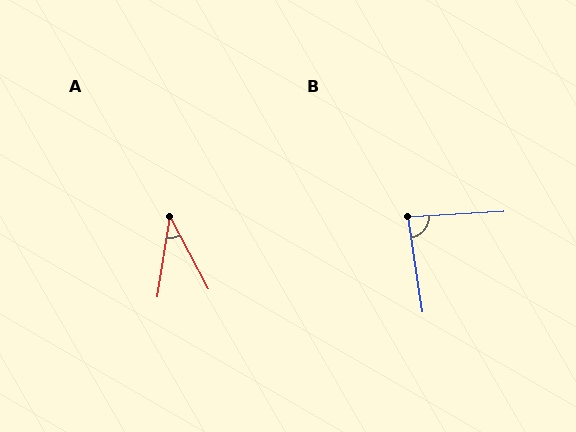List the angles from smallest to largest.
A (37°), B (85°).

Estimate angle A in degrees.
Approximately 37 degrees.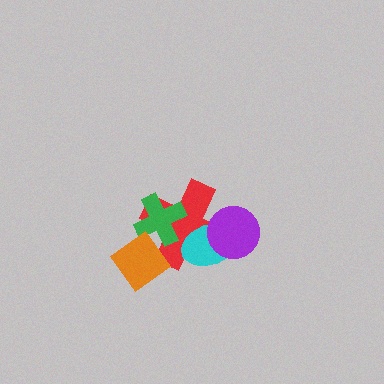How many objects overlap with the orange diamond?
2 objects overlap with the orange diamond.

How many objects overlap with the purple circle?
2 objects overlap with the purple circle.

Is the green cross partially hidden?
Yes, it is partially covered by another shape.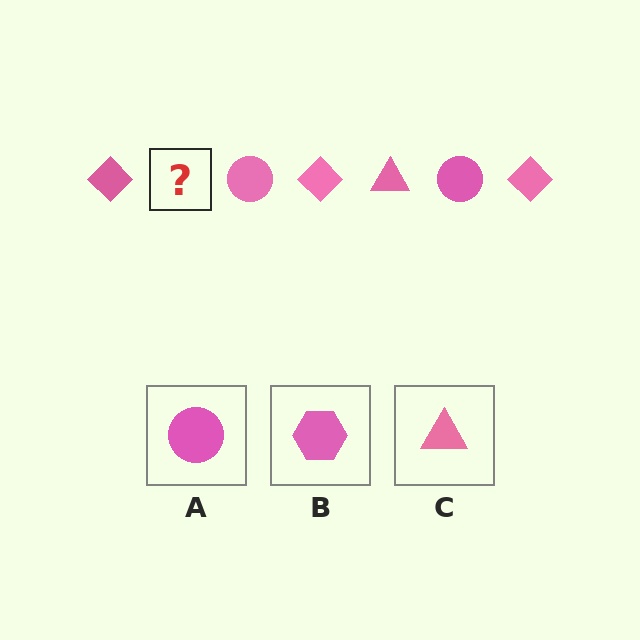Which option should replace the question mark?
Option C.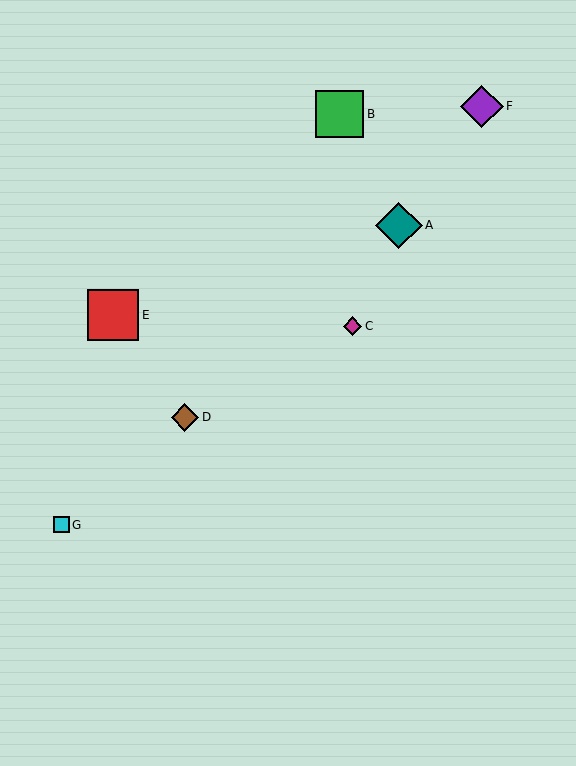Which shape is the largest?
The red square (labeled E) is the largest.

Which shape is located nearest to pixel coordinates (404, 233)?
The teal diamond (labeled A) at (399, 225) is nearest to that location.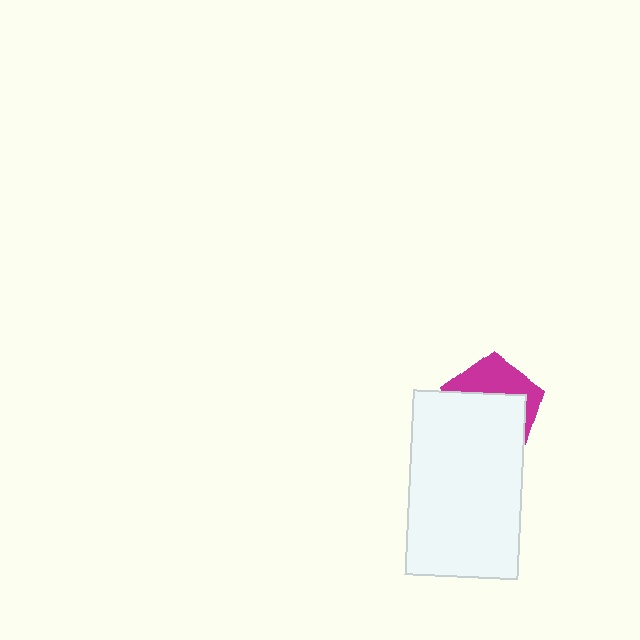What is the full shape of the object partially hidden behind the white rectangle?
The partially hidden object is a magenta pentagon.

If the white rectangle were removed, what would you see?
You would see the complete magenta pentagon.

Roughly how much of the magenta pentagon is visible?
A small part of it is visible (roughly 40%).